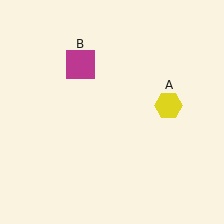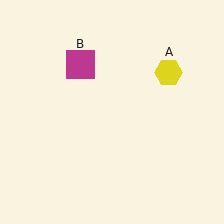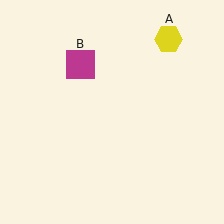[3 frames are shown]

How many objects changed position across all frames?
1 object changed position: yellow hexagon (object A).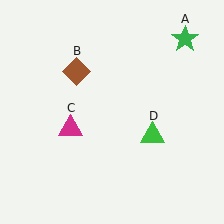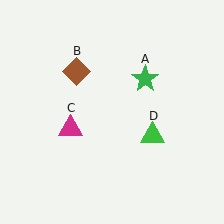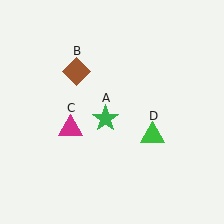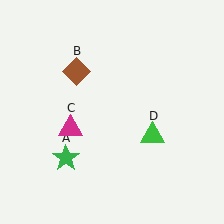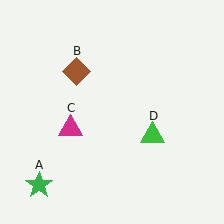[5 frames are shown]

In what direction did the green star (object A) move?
The green star (object A) moved down and to the left.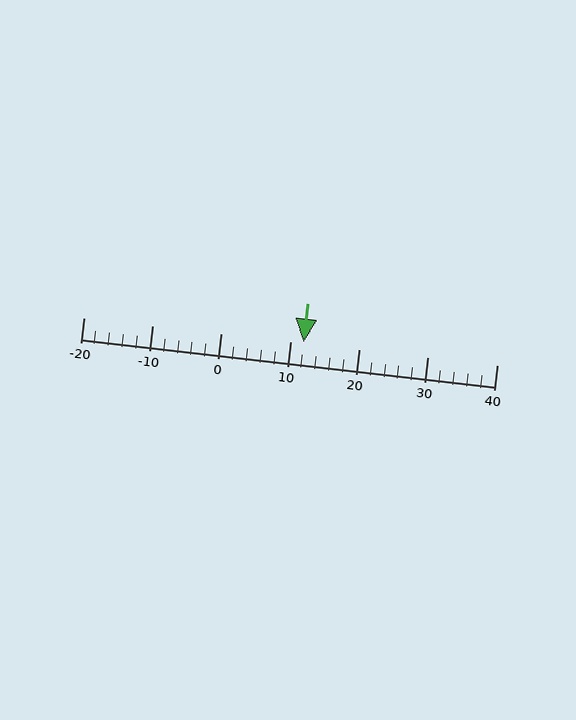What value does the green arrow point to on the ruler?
The green arrow points to approximately 12.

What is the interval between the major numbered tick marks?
The major tick marks are spaced 10 units apart.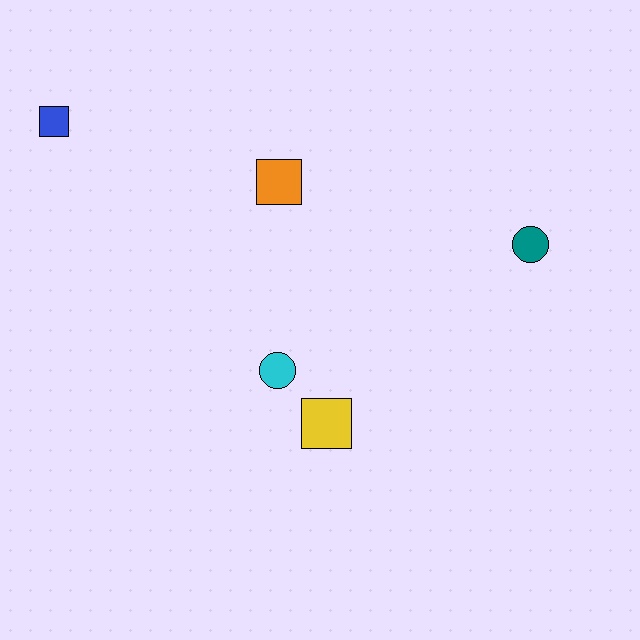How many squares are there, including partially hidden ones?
There are 3 squares.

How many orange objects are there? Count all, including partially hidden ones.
There is 1 orange object.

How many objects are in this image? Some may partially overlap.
There are 5 objects.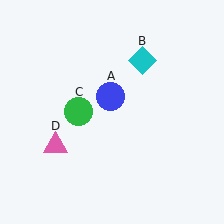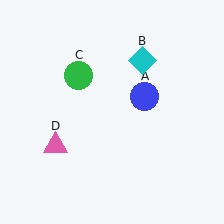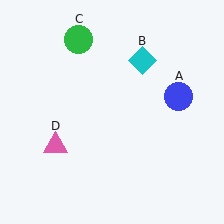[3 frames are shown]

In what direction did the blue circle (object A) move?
The blue circle (object A) moved right.